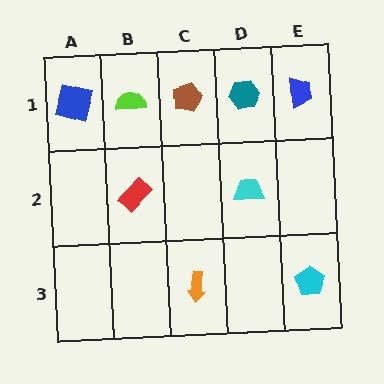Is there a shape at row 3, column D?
No, that cell is empty.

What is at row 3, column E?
A cyan pentagon.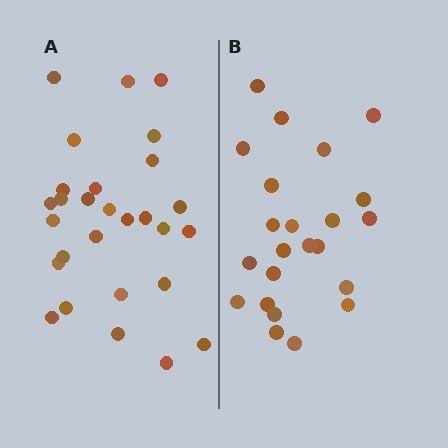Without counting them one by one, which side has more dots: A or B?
Region A (the left region) has more dots.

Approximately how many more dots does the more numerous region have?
Region A has about 5 more dots than region B.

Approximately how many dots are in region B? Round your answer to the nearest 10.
About 20 dots. (The exact count is 23, which rounds to 20.)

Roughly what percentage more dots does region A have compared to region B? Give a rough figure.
About 20% more.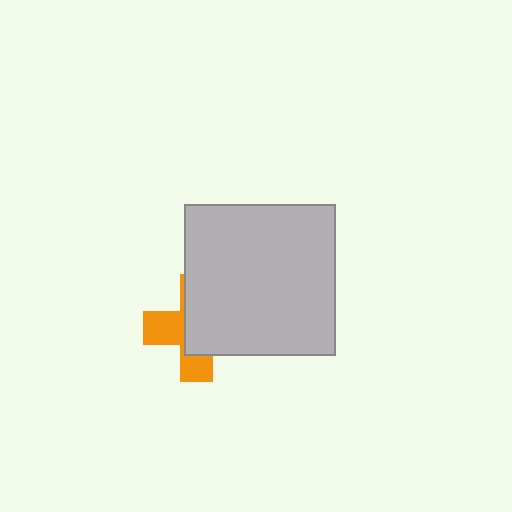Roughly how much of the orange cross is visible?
A small part of it is visible (roughly 39%).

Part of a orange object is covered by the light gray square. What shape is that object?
It is a cross.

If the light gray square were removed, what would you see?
You would see the complete orange cross.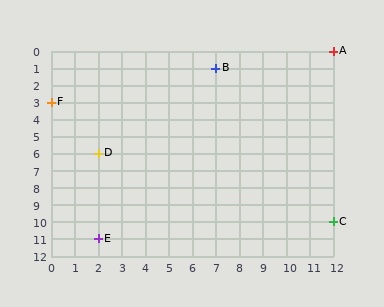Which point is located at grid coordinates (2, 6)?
Point D is at (2, 6).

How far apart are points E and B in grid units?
Points E and B are 5 columns and 10 rows apart (about 11.2 grid units diagonally).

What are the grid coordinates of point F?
Point F is at grid coordinates (0, 3).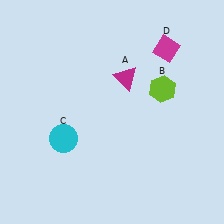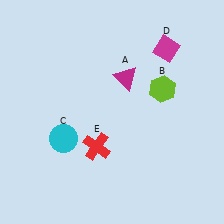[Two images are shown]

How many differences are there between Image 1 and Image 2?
There is 1 difference between the two images.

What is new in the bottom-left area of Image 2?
A red cross (E) was added in the bottom-left area of Image 2.